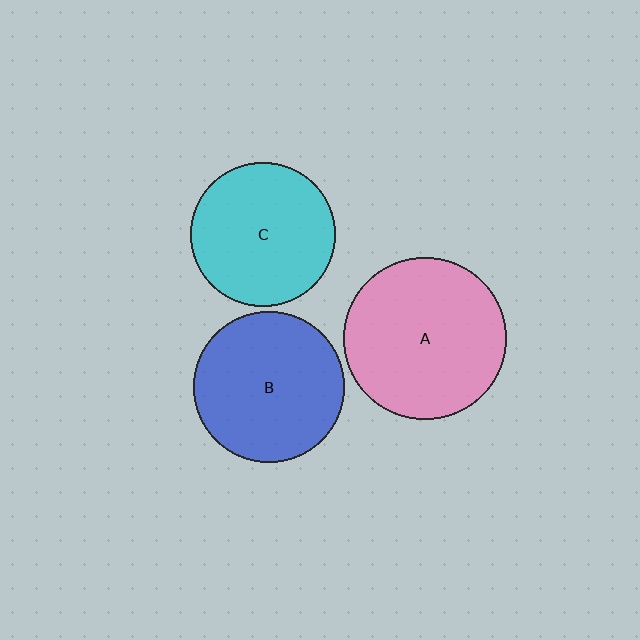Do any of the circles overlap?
No, none of the circles overlap.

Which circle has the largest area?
Circle A (pink).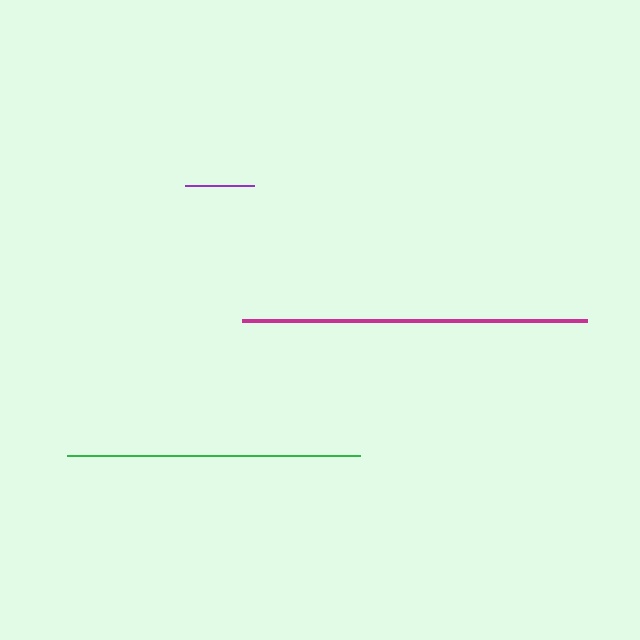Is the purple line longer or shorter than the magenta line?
The magenta line is longer than the purple line.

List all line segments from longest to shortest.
From longest to shortest: magenta, green, purple.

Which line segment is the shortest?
The purple line is the shortest at approximately 69 pixels.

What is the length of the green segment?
The green segment is approximately 293 pixels long.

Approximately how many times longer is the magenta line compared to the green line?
The magenta line is approximately 1.2 times the length of the green line.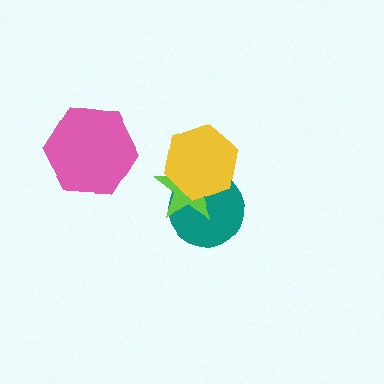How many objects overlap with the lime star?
2 objects overlap with the lime star.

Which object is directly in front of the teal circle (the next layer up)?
The lime star is directly in front of the teal circle.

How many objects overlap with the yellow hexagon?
2 objects overlap with the yellow hexagon.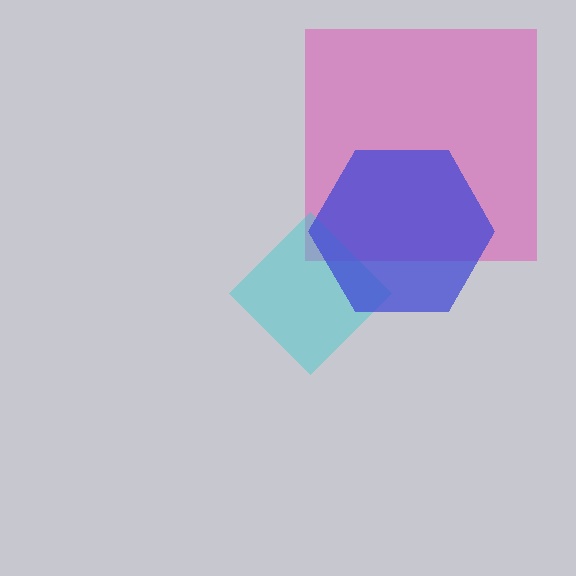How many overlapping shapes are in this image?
There are 3 overlapping shapes in the image.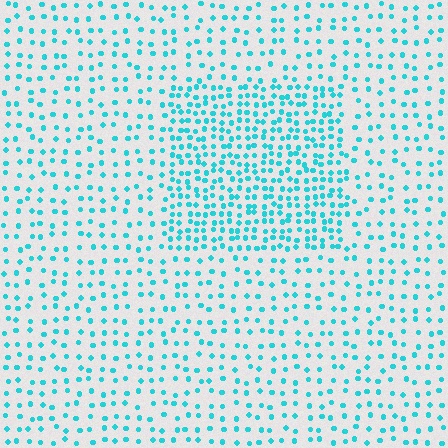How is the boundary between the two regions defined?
The boundary is defined by a change in element density (approximately 2.1x ratio). All elements are the same color, size, and shape.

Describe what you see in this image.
The image contains small cyan elements arranged at two different densities. A rectangle-shaped region is visible where the elements are more densely packed than the surrounding area.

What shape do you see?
I see a rectangle.